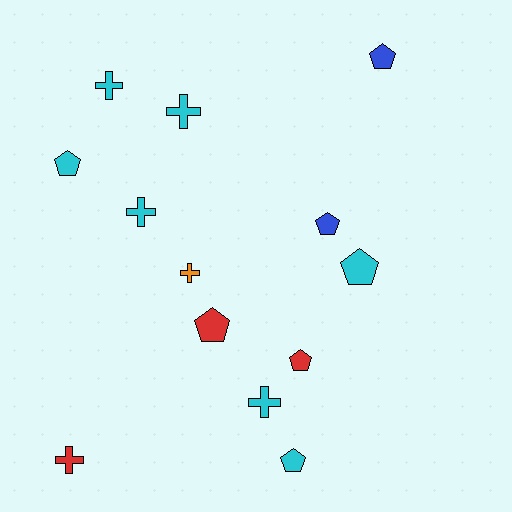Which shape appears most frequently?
Pentagon, with 7 objects.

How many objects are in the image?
There are 13 objects.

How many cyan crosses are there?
There are 4 cyan crosses.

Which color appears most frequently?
Cyan, with 7 objects.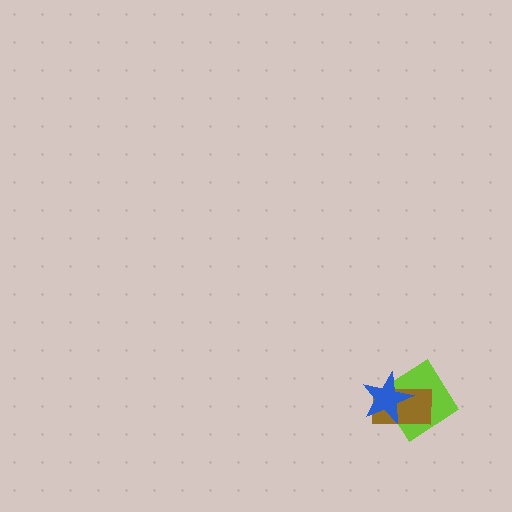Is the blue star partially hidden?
No, no other shape covers it.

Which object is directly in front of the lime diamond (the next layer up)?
The brown rectangle is directly in front of the lime diamond.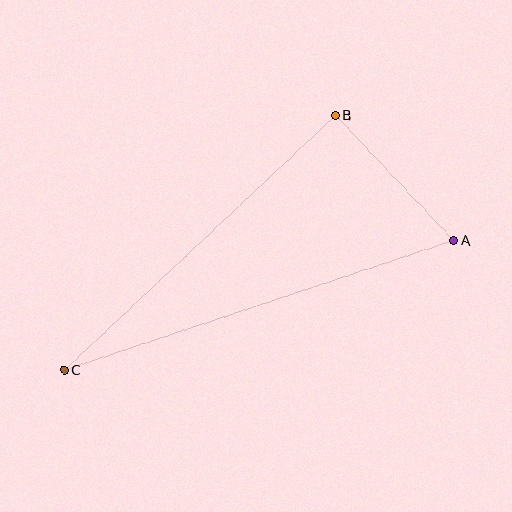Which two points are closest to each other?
Points A and B are closest to each other.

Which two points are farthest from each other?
Points A and C are farthest from each other.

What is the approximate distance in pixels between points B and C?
The distance between B and C is approximately 372 pixels.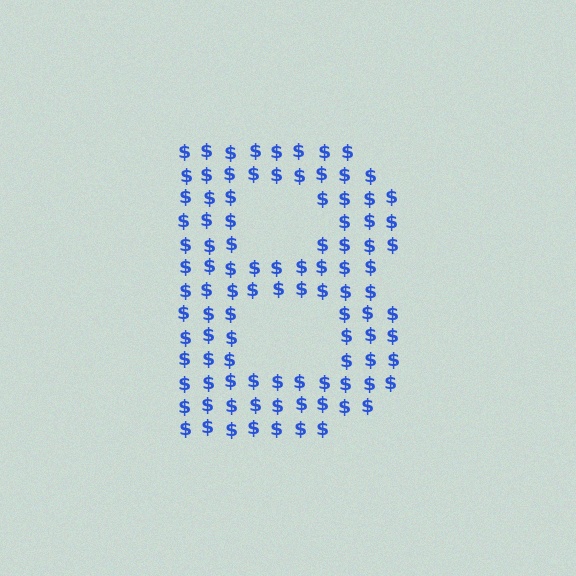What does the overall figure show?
The overall figure shows the letter B.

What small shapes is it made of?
It is made of small dollar signs.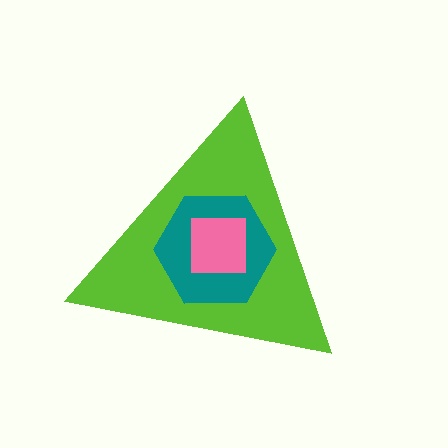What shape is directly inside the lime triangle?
The teal hexagon.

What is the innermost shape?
The pink square.